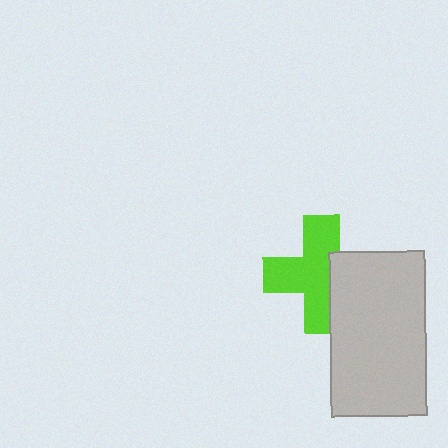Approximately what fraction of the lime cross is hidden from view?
Roughly 34% of the lime cross is hidden behind the light gray rectangle.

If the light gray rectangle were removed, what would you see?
You would see the complete lime cross.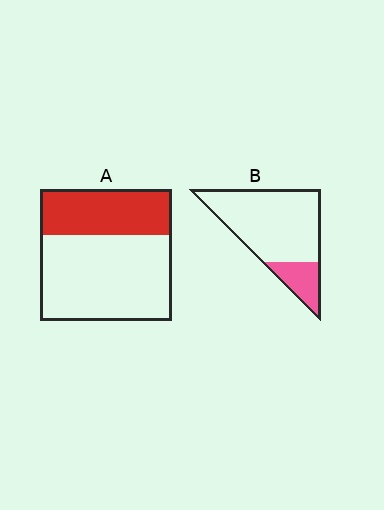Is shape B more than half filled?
No.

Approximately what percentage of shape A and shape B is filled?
A is approximately 35% and B is approximately 20%.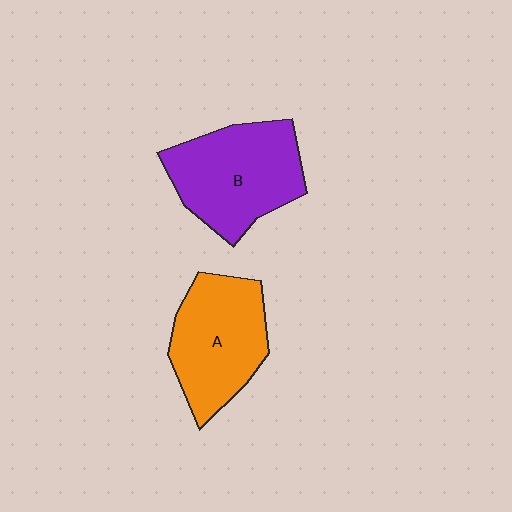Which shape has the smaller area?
Shape A (orange).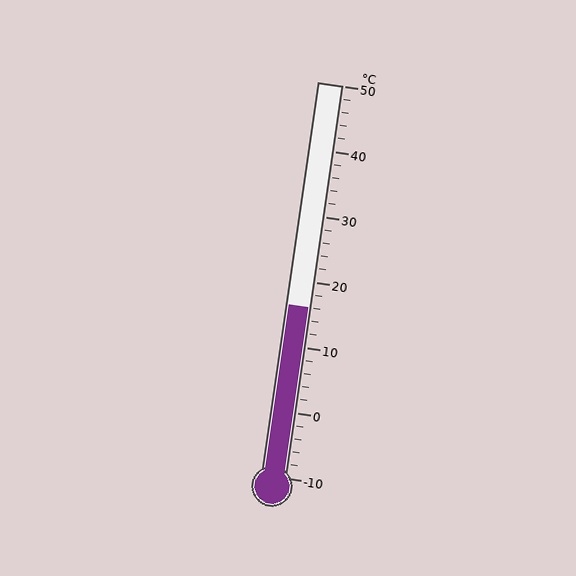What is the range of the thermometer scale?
The thermometer scale ranges from -10°C to 50°C.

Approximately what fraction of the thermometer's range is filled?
The thermometer is filled to approximately 45% of its range.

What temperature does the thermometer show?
The thermometer shows approximately 16°C.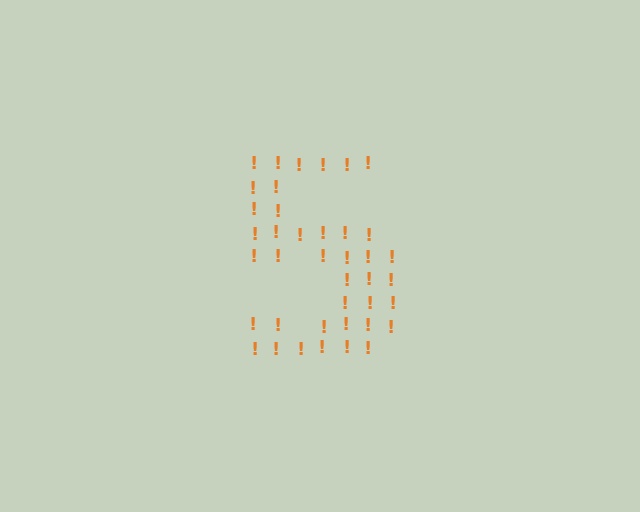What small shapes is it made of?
It is made of small exclamation marks.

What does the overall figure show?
The overall figure shows the digit 5.